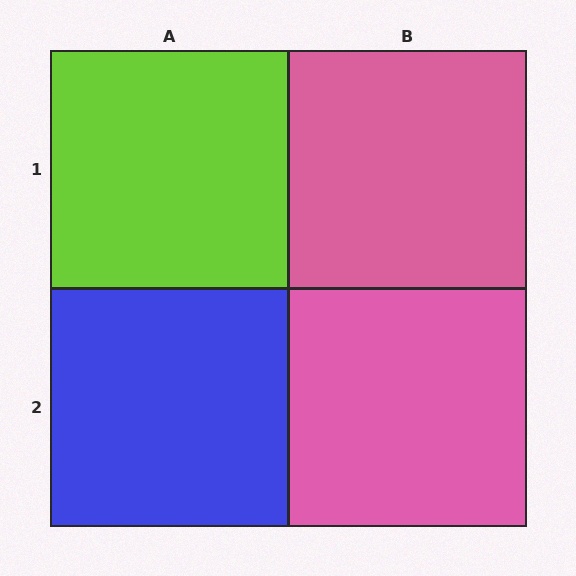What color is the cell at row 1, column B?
Pink.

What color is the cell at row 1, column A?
Lime.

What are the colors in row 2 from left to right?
Blue, pink.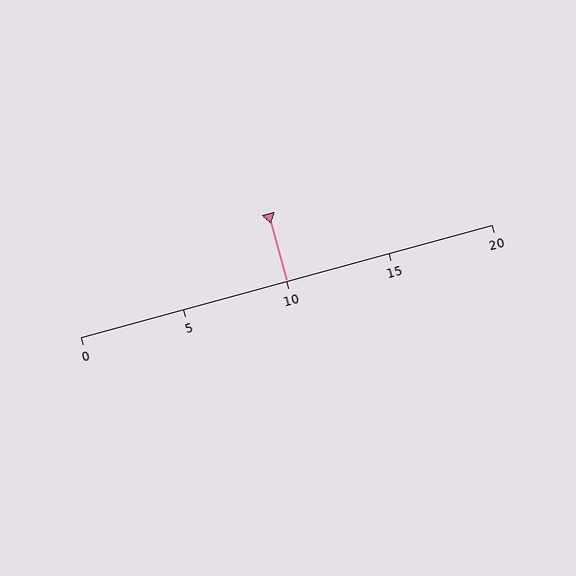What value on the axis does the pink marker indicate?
The marker indicates approximately 10.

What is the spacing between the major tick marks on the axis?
The major ticks are spaced 5 apart.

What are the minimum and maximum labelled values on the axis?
The axis runs from 0 to 20.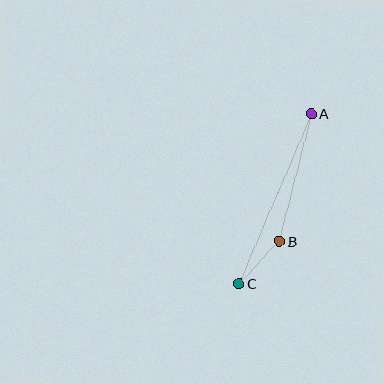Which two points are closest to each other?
Points B and C are closest to each other.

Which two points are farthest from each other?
Points A and C are farthest from each other.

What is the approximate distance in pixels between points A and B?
The distance between A and B is approximately 132 pixels.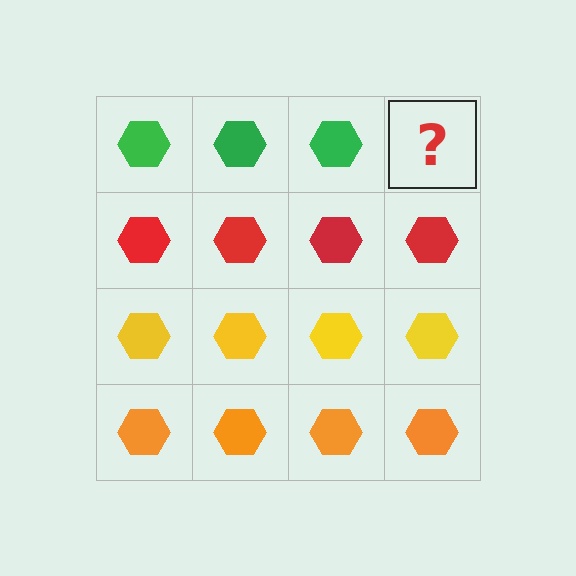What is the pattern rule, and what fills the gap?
The rule is that each row has a consistent color. The gap should be filled with a green hexagon.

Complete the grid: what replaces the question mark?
The question mark should be replaced with a green hexagon.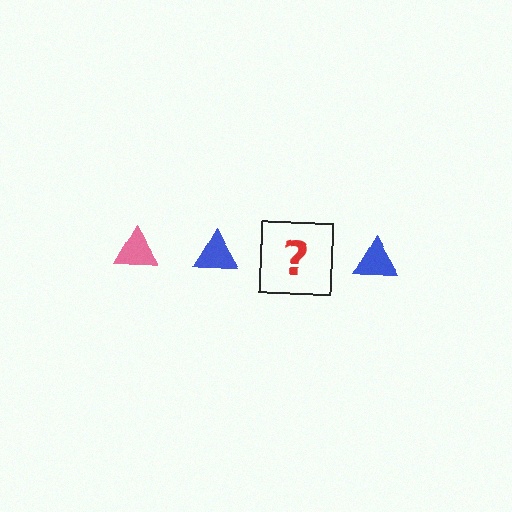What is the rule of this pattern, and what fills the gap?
The rule is that the pattern cycles through pink, blue triangles. The gap should be filled with a pink triangle.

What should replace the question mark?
The question mark should be replaced with a pink triangle.